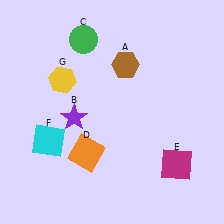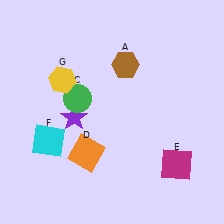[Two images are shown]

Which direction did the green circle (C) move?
The green circle (C) moved down.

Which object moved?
The green circle (C) moved down.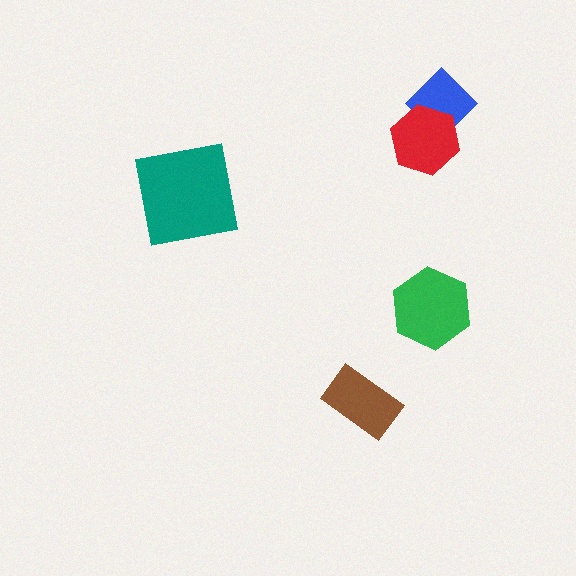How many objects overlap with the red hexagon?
1 object overlaps with the red hexagon.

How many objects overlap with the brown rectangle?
0 objects overlap with the brown rectangle.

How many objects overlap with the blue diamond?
1 object overlaps with the blue diamond.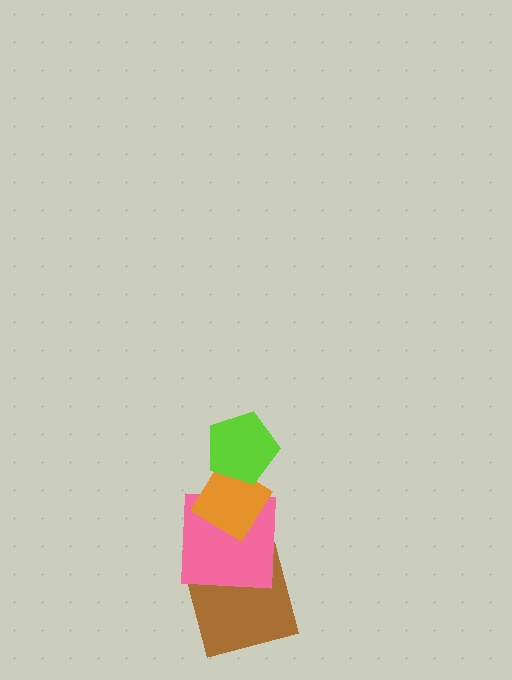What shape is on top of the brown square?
The pink square is on top of the brown square.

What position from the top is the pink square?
The pink square is 3rd from the top.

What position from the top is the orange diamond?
The orange diamond is 2nd from the top.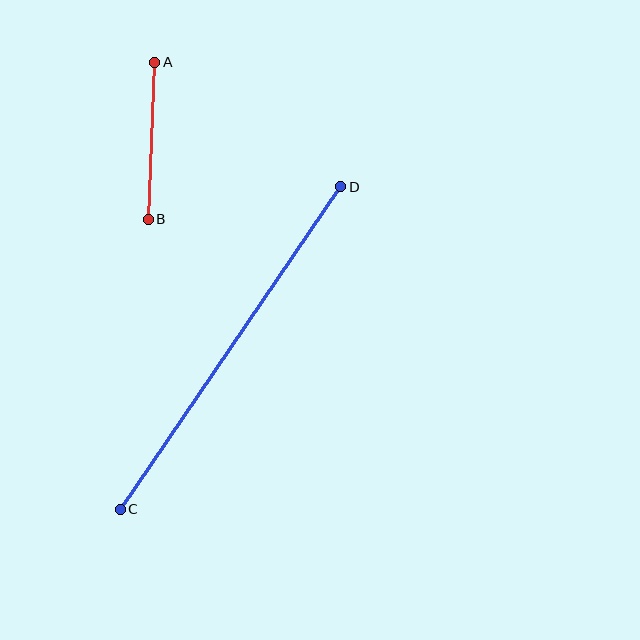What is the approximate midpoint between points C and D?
The midpoint is at approximately (230, 348) pixels.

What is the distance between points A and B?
The distance is approximately 157 pixels.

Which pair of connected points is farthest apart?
Points C and D are farthest apart.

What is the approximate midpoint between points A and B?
The midpoint is at approximately (152, 141) pixels.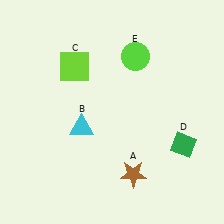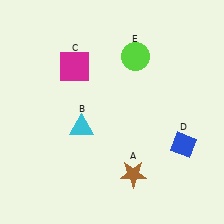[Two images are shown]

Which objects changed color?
C changed from lime to magenta. D changed from green to blue.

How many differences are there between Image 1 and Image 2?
There are 2 differences between the two images.